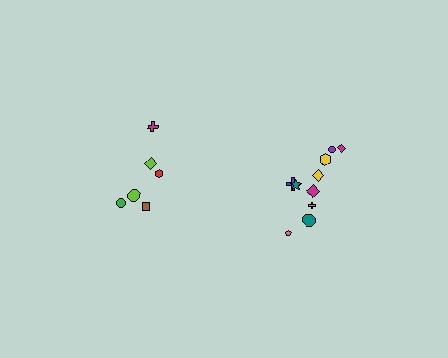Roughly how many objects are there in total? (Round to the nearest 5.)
Roughly 15 objects in total.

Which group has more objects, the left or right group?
The right group.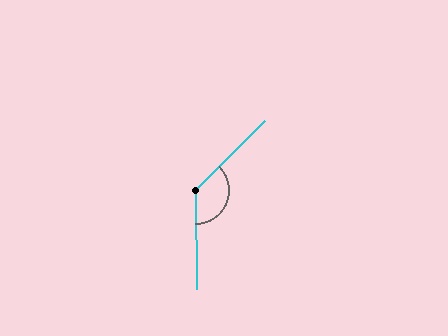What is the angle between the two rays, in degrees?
Approximately 135 degrees.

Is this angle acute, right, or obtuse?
It is obtuse.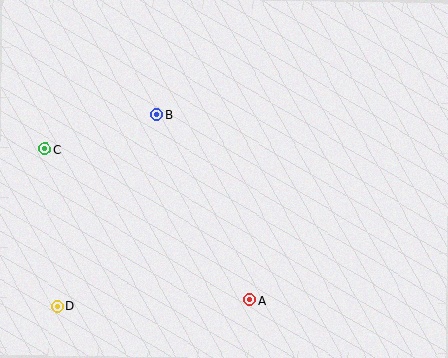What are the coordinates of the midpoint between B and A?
The midpoint between B and A is at (203, 207).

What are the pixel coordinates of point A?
Point A is at (250, 300).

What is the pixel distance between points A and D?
The distance between A and D is 193 pixels.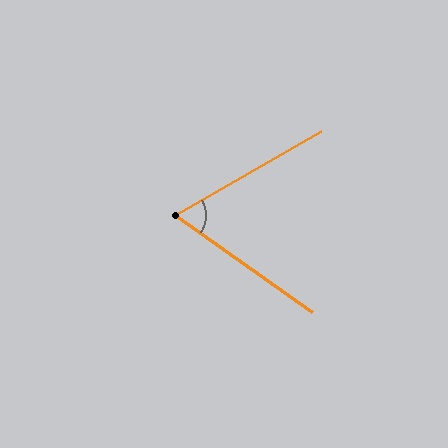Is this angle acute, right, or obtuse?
It is acute.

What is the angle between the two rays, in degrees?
Approximately 65 degrees.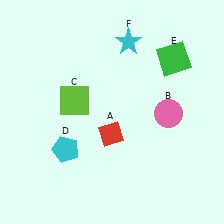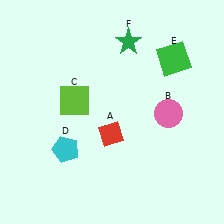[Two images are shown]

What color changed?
The star (F) changed from cyan in Image 1 to green in Image 2.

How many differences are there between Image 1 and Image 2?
There is 1 difference between the two images.